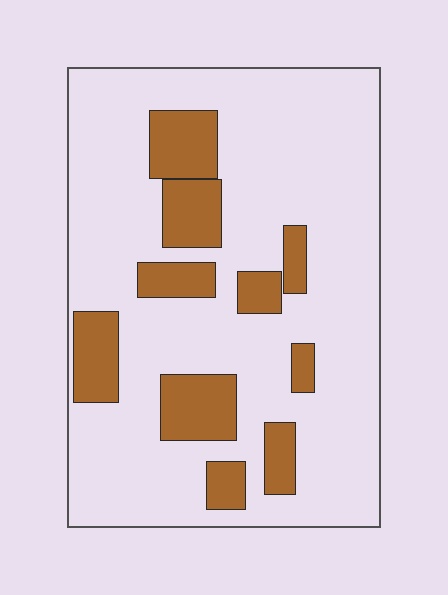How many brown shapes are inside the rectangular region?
10.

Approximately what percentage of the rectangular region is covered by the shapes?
Approximately 20%.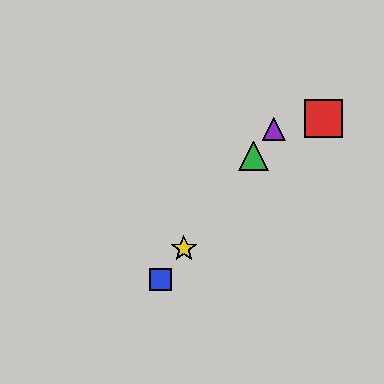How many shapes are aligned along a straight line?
4 shapes (the blue square, the green triangle, the yellow star, the purple triangle) are aligned along a straight line.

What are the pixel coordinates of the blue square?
The blue square is at (160, 280).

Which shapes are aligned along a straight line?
The blue square, the green triangle, the yellow star, the purple triangle are aligned along a straight line.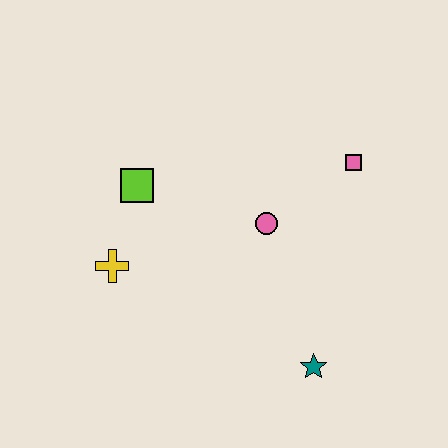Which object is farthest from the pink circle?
The yellow cross is farthest from the pink circle.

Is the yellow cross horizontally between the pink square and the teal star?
No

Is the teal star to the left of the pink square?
Yes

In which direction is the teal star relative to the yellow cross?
The teal star is to the right of the yellow cross.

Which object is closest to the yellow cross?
The lime square is closest to the yellow cross.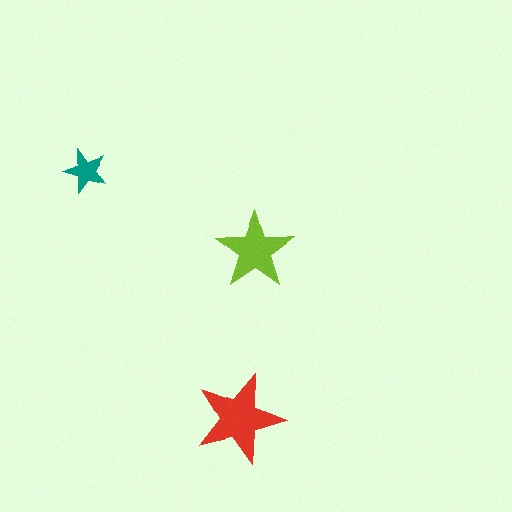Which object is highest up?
The teal star is topmost.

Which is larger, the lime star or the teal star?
The lime one.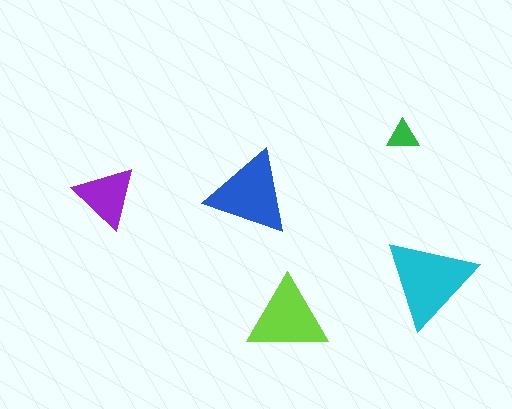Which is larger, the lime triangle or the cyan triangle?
The cyan one.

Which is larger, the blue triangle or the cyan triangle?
The cyan one.